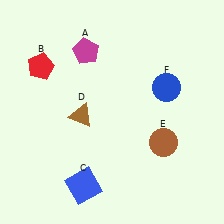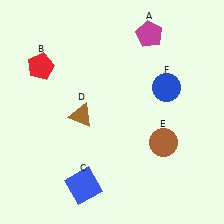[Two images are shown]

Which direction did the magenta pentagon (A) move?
The magenta pentagon (A) moved right.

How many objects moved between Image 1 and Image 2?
1 object moved between the two images.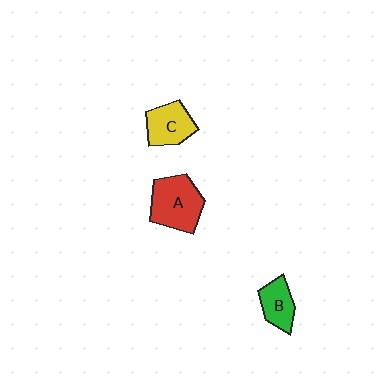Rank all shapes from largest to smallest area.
From largest to smallest: A (red), C (yellow), B (green).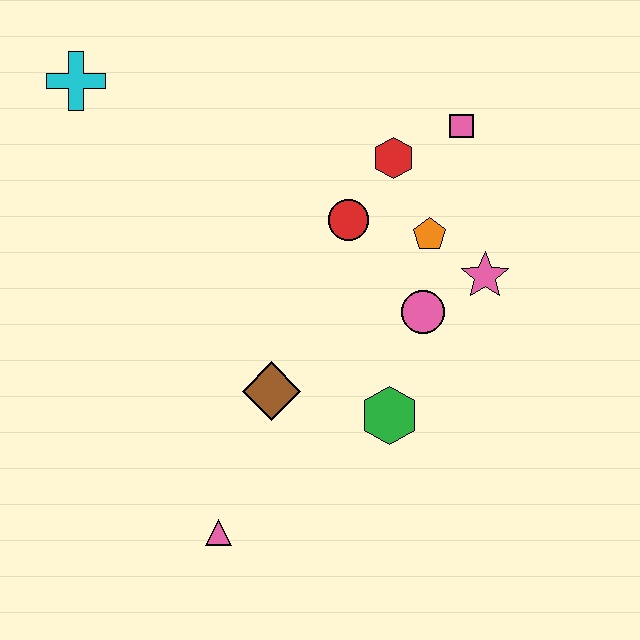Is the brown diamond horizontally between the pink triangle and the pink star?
Yes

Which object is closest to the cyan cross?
The red circle is closest to the cyan cross.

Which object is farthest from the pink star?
The cyan cross is farthest from the pink star.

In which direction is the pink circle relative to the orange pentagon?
The pink circle is below the orange pentagon.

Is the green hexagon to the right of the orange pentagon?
No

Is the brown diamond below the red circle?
Yes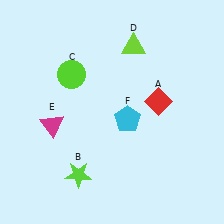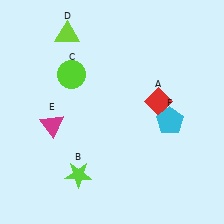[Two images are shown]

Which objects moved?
The objects that moved are: the lime triangle (D), the cyan pentagon (F).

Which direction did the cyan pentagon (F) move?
The cyan pentagon (F) moved right.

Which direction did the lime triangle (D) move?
The lime triangle (D) moved left.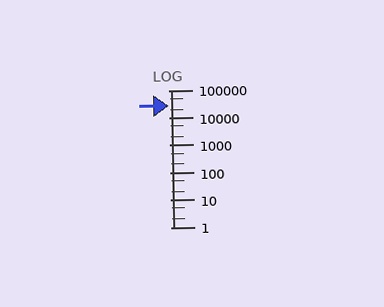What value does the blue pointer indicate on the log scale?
The pointer indicates approximately 28000.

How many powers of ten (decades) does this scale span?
The scale spans 5 decades, from 1 to 100000.